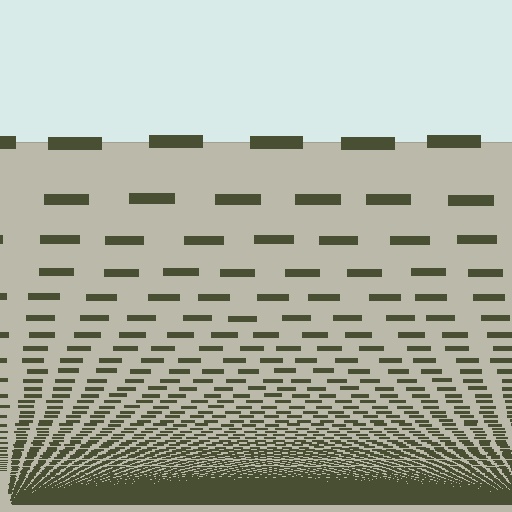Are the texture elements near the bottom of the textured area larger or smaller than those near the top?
Smaller. The gradient is inverted — elements near the bottom are smaller and denser.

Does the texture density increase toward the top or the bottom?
Density increases toward the bottom.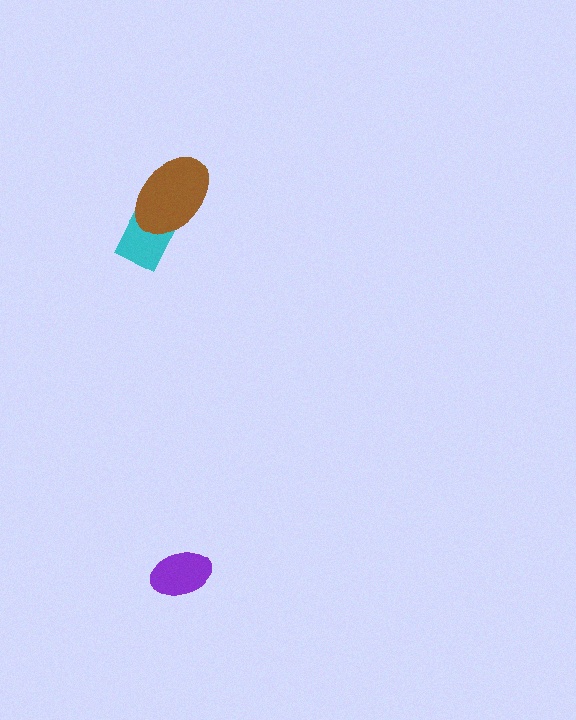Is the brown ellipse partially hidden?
No, no other shape covers it.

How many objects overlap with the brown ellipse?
1 object overlaps with the brown ellipse.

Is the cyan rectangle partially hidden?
Yes, it is partially covered by another shape.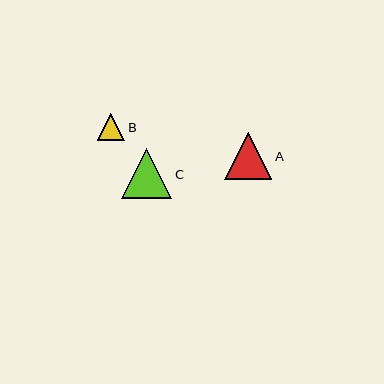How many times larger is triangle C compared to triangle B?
Triangle C is approximately 1.9 times the size of triangle B.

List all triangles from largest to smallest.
From largest to smallest: C, A, B.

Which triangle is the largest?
Triangle C is the largest with a size of approximately 50 pixels.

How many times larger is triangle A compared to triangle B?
Triangle A is approximately 1.7 times the size of triangle B.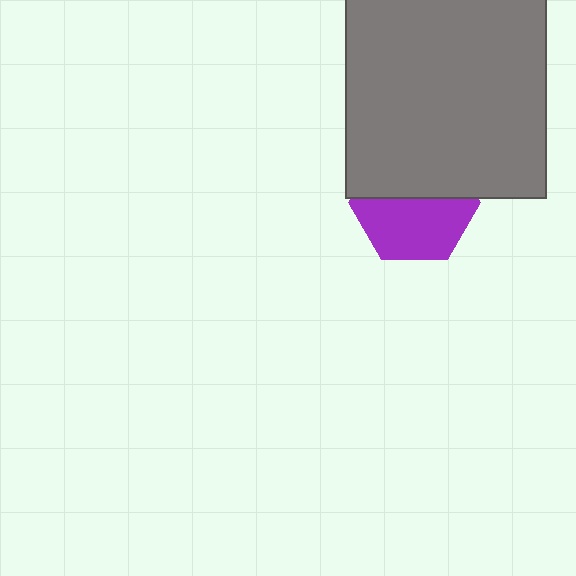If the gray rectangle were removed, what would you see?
You would see the complete purple hexagon.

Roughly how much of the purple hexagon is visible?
About half of it is visible (roughly 53%).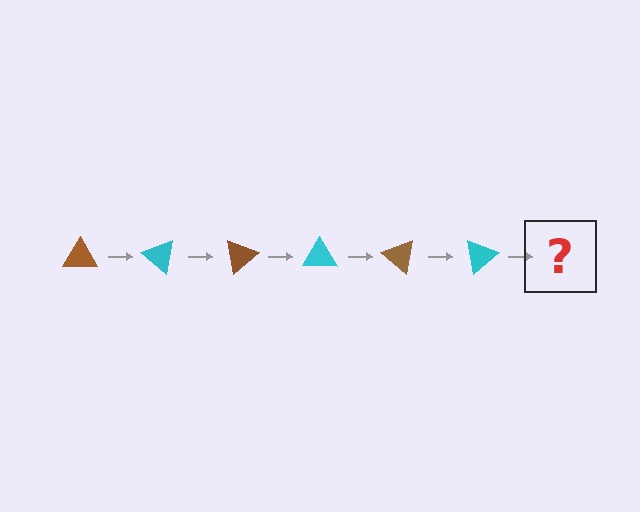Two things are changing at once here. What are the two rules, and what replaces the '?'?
The two rules are that it rotates 40 degrees each step and the color cycles through brown and cyan. The '?' should be a brown triangle, rotated 240 degrees from the start.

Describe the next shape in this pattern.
It should be a brown triangle, rotated 240 degrees from the start.